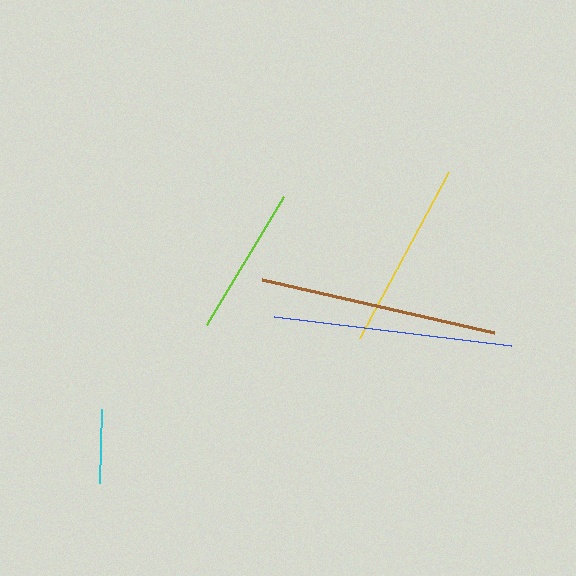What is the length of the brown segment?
The brown segment is approximately 238 pixels long.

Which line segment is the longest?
The blue line is the longest at approximately 239 pixels.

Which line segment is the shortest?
The cyan line is the shortest at approximately 74 pixels.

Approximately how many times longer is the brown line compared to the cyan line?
The brown line is approximately 3.2 times the length of the cyan line.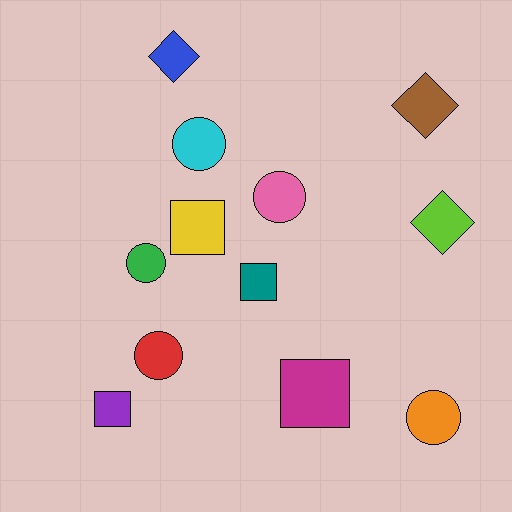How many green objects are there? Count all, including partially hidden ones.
There is 1 green object.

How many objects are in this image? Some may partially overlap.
There are 12 objects.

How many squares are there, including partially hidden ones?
There are 4 squares.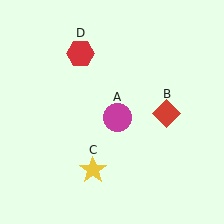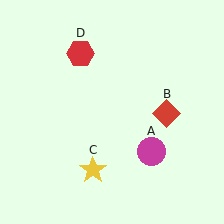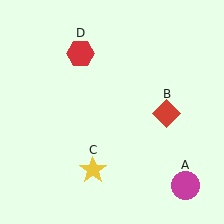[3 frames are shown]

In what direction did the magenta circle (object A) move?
The magenta circle (object A) moved down and to the right.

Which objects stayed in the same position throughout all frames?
Red diamond (object B) and yellow star (object C) and red hexagon (object D) remained stationary.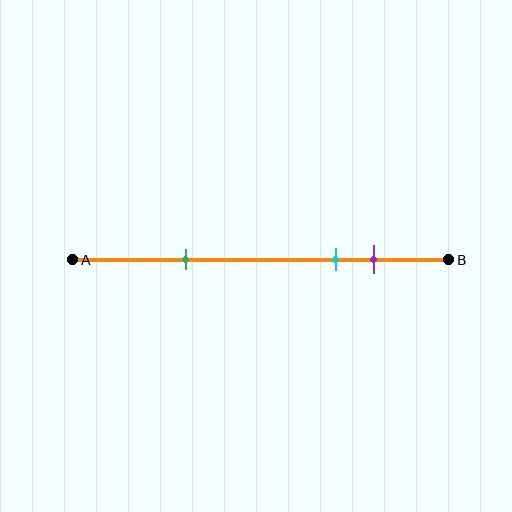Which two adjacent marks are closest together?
The cyan and purple marks are the closest adjacent pair.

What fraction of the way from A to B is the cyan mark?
The cyan mark is approximately 70% (0.7) of the way from A to B.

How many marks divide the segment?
There are 3 marks dividing the segment.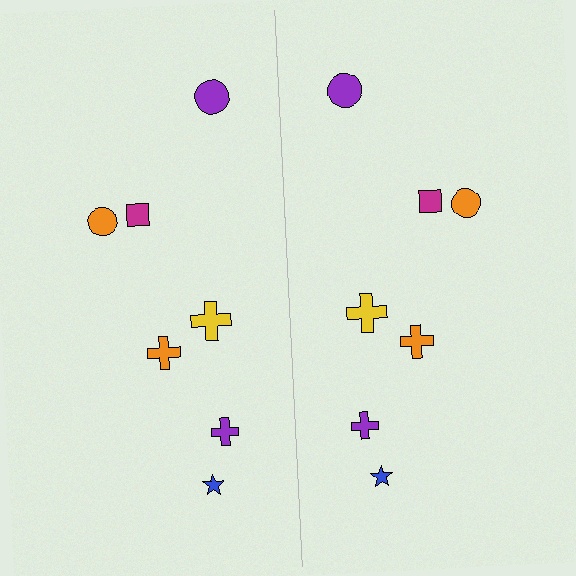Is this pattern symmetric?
Yes, this pattern has bilateral (reflection) symmetry.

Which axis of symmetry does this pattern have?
The pattern has a vertical axis of symmetry running through the center of the image.